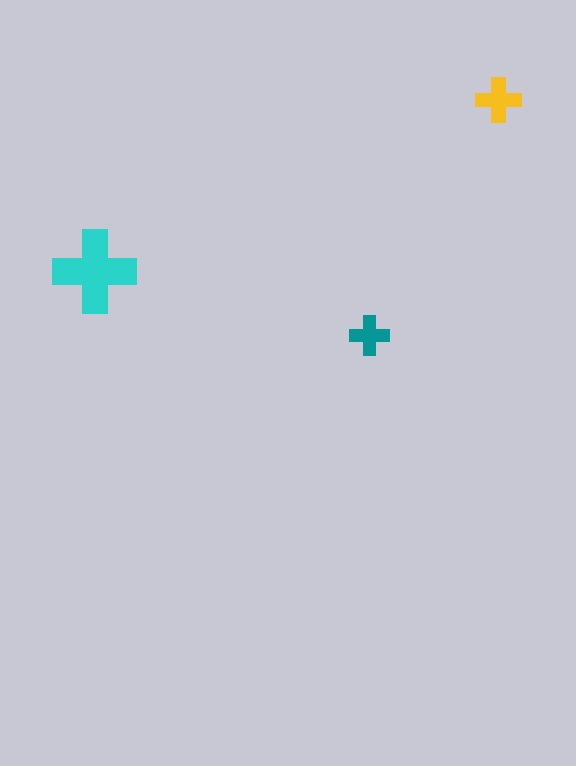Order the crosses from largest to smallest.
the cyan one, the yellow one, the teal one.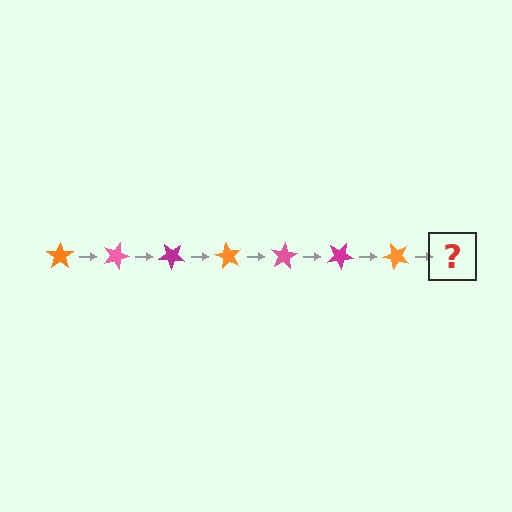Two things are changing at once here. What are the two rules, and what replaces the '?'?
The two rules are that it rotates 20 degrees each step and the color cycles through orange, pink, and magenta. The '?' should be a pink star, rotated 140 degrees from the start.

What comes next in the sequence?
The next element should be a pink star, rotated 140 degrees from the start.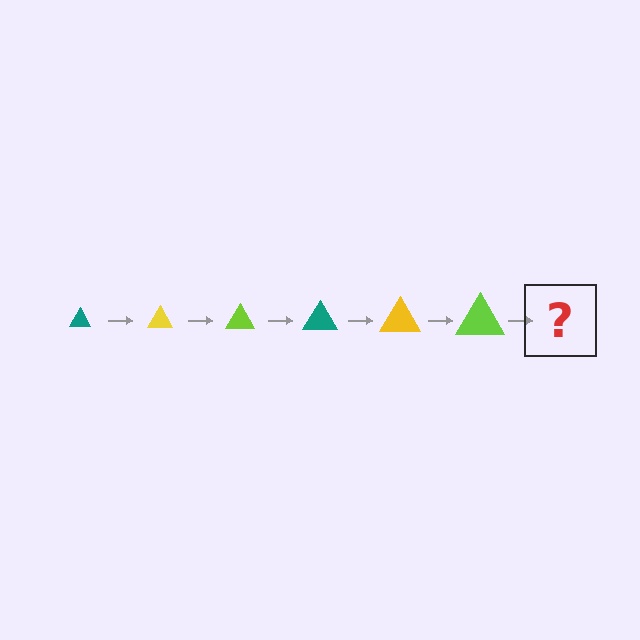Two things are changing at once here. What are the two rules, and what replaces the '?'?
The two rules are that the triangle grows larger each step and the color cycles through teal, yellow, and lime. The '?' should be a teal triangle, larger than the previous one.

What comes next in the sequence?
The next element should be a teal triangle, larger than the previous one.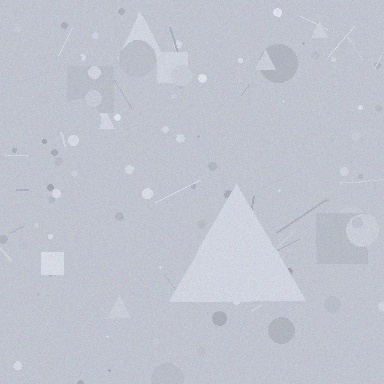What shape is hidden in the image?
A triangle is hidden in the image.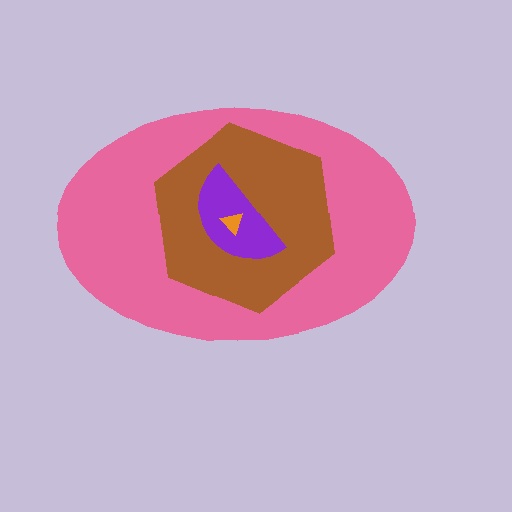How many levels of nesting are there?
4.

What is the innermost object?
The orange triangle.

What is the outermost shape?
The pink ellipse.